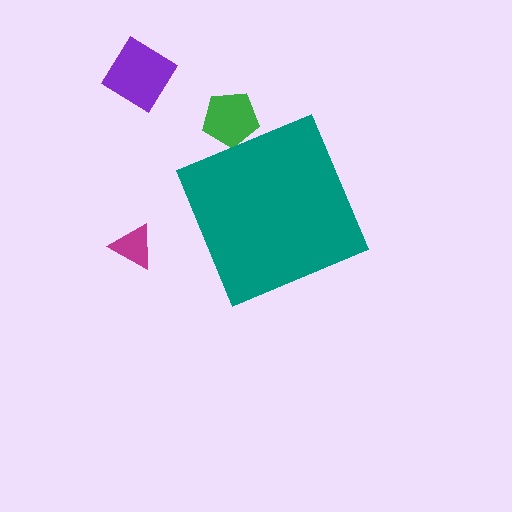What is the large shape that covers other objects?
A teal diamond.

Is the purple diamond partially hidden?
No, the purple diamond is fully visible.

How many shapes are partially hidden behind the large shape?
1 shape is partially hidden.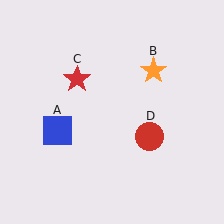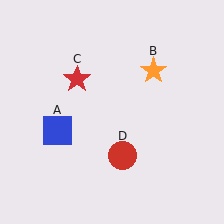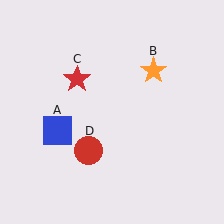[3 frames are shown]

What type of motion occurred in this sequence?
The red circle (object D) rotated clockwise around the center of the scene.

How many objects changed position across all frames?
1 object changed position: red circle (object D).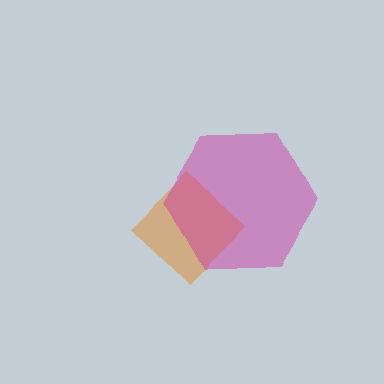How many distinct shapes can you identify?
There are 2 distinct shapes: an orange diamond, a magenta hexagon.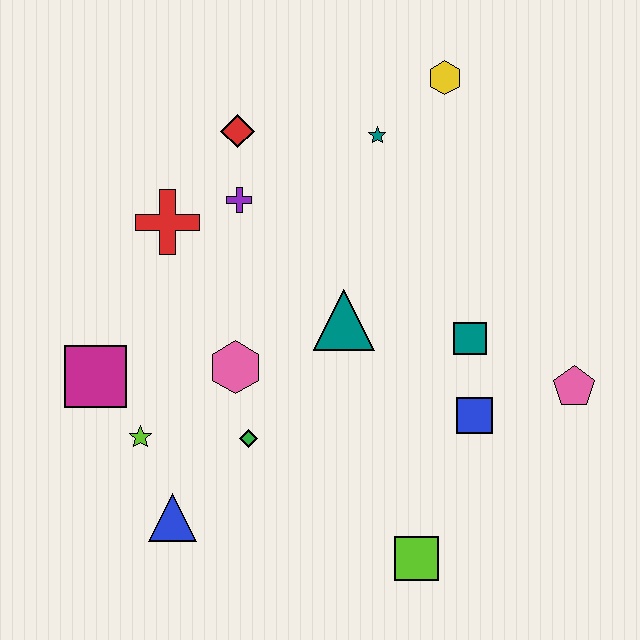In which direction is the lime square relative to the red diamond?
The lime square is below the red diamond.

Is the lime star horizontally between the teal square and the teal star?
No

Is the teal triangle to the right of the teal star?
No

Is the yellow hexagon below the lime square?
No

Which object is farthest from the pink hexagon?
The yellow hexagon is farthest from the pink hexagon.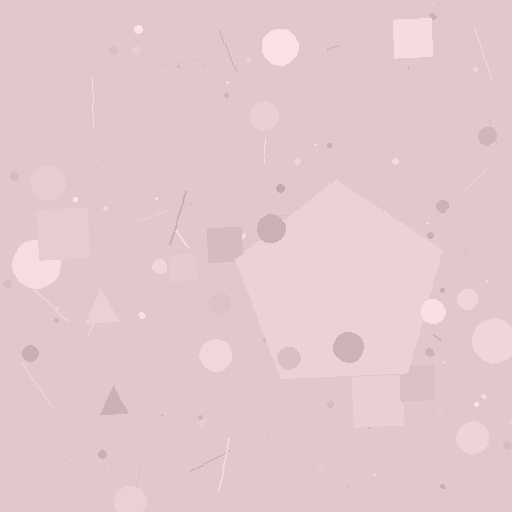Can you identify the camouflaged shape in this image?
The camouflaged shape is a pentagon.